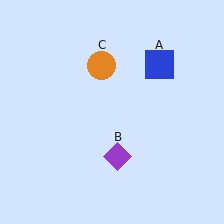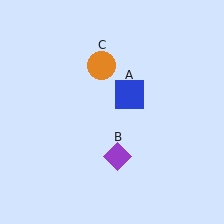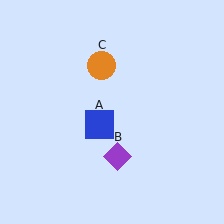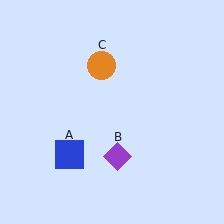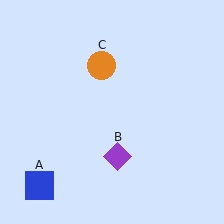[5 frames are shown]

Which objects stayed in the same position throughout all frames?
Purple diamond (object B) and orange circle (object C) remained stationary.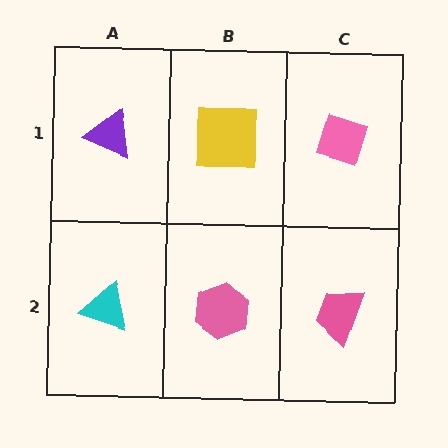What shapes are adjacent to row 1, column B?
A pink hexagon (row 2, column B), a purple triangle (row 1, column A), a pink diamond (row 1, column C).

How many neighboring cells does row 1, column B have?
3.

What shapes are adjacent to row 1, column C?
A pink trapezoid (row 2, column C), a yellow square (row 1, column B).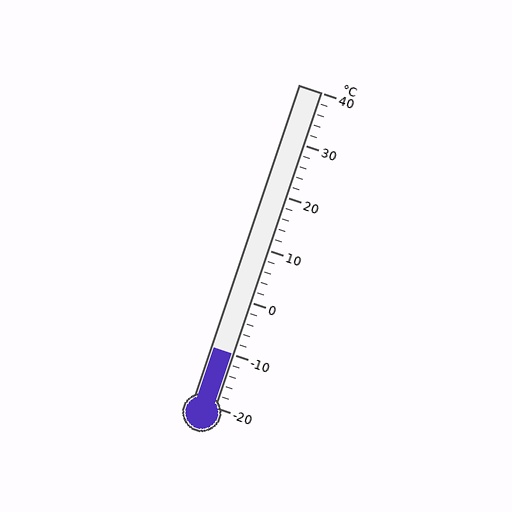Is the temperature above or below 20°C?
The temperature is below 20°C.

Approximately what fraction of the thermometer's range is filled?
The thermometer is filled to approximately 15% of its range.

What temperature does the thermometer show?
The thermometer shows approximately -10°C.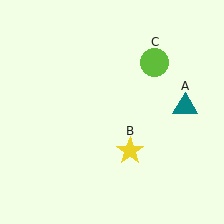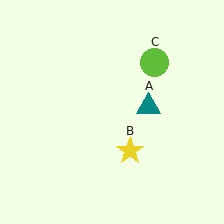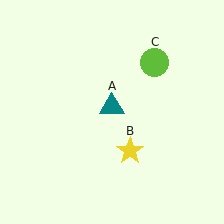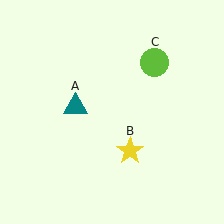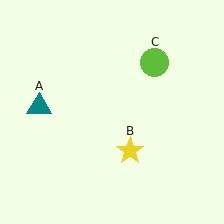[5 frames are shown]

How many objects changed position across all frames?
1 object changed position: teal triangle (object A).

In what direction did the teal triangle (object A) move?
The teal triangle (object A) moved left.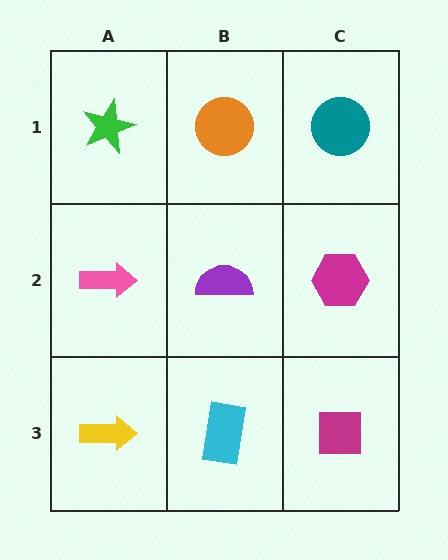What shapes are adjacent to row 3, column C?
A magenta hexagon (row 2, column C), a cyan rectangle (row 3, column B).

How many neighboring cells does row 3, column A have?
2.